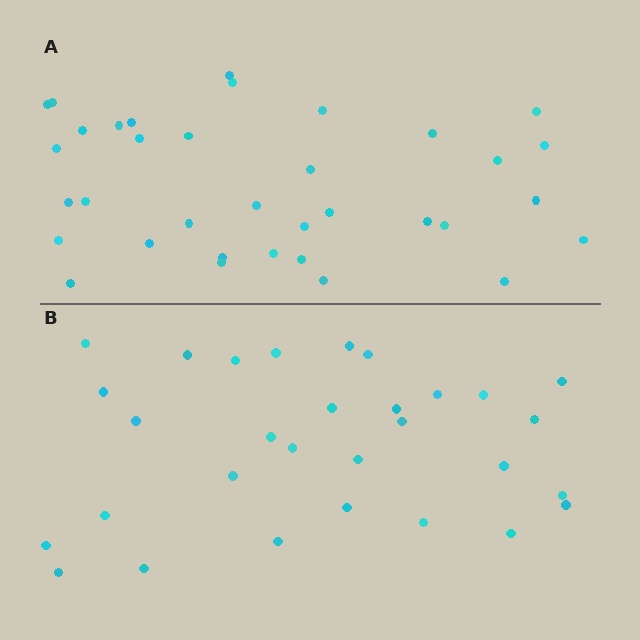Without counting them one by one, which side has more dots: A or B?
Region A (the top region) has more dots.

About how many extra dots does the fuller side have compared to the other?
Region A has about 5 more dots than region B.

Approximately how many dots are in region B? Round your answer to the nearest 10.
About 30 dots.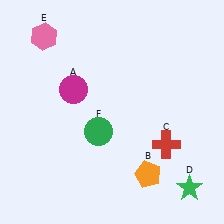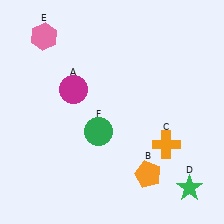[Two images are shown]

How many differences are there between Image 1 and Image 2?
There is 1 difference between the two images.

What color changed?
The cross (C) changed from red in Image 1 to orange in Image 2.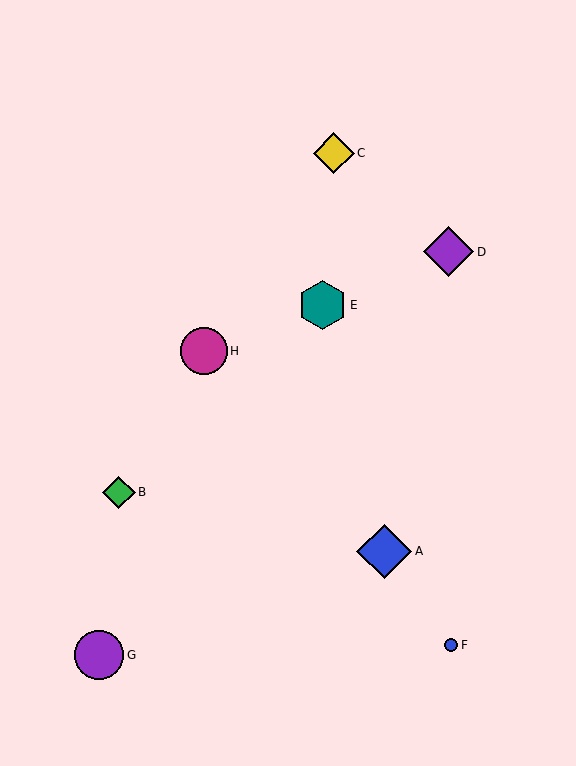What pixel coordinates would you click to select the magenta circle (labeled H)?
Click at (204, 351) to select the magenta circle H.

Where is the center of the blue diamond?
The center of the blue diamond is at (384, 551).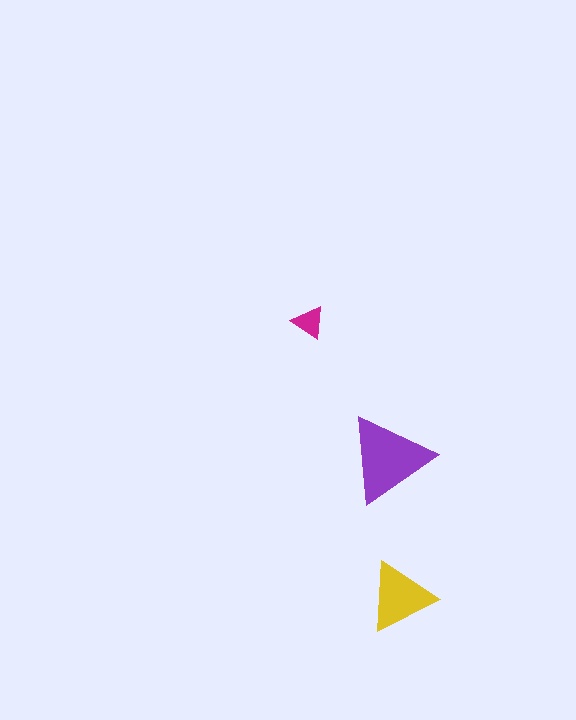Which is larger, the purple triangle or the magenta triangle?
The purple one.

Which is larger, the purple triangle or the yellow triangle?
The purple one.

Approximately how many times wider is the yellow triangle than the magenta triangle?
About 2 times wider.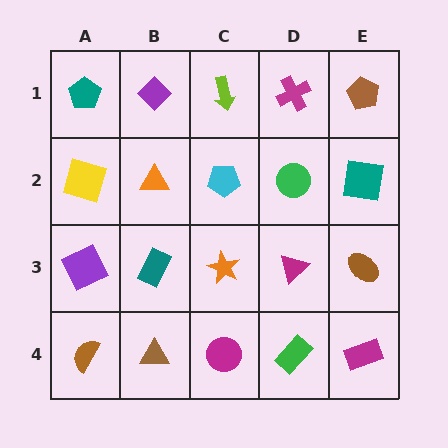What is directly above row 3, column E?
A teal square.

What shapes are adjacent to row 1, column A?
A yellow square (row 2, column A), a purple diamond (row 1, column B).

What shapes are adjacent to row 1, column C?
A cyan pentagon (row 2, column C), a purple diamond (row 1, column B), a magenta cross (row 1, column D).